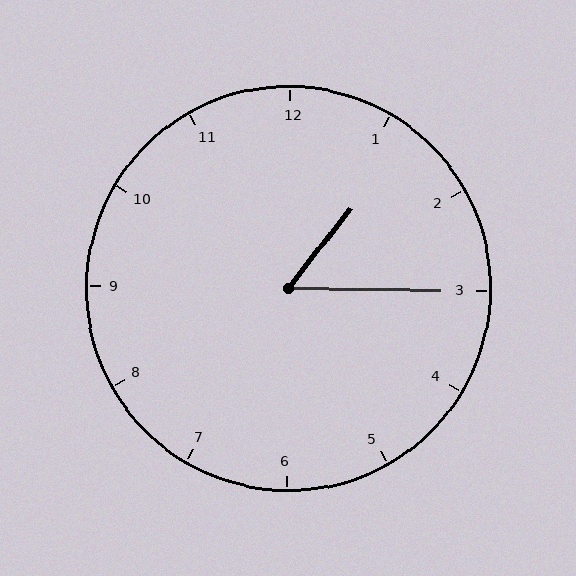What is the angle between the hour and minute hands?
Approximately 52 degrees.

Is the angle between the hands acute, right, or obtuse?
It is acute.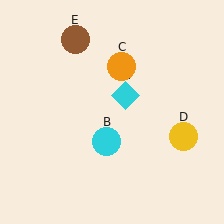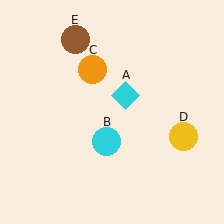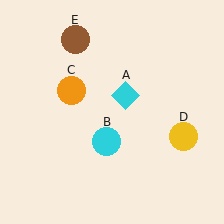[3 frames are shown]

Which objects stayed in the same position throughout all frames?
Cyan diamond (object A) and cyan circle (object B) and yellow circle (object D) and brown circle (object E) remained stationary.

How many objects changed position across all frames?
1 object changed position: orange circle (object C).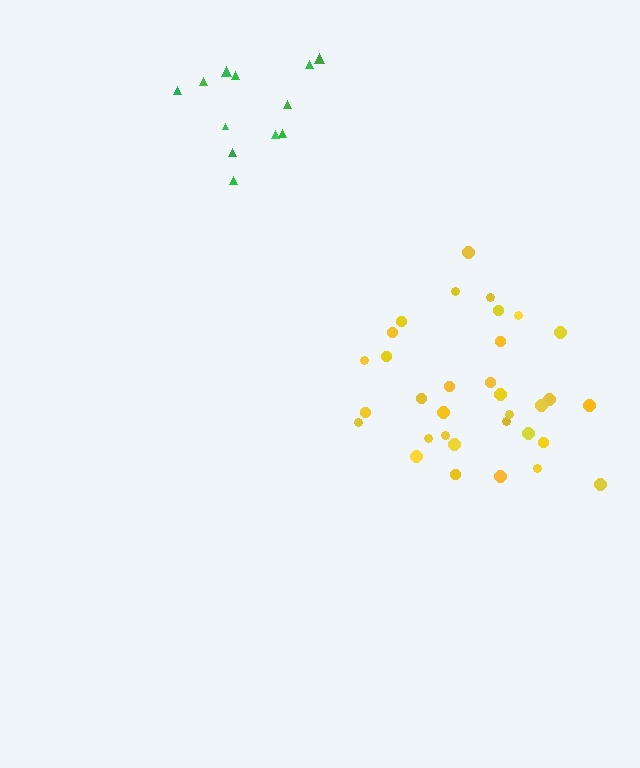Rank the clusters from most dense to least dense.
yellow, green.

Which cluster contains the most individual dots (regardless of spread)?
Yellow (33).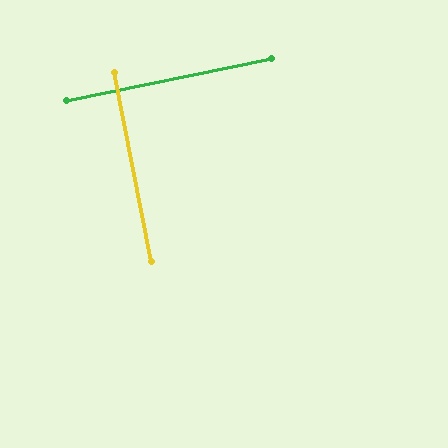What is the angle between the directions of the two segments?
Approximately 90 degrees.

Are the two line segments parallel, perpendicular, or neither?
Perpendicular — they meet at approximately 90°.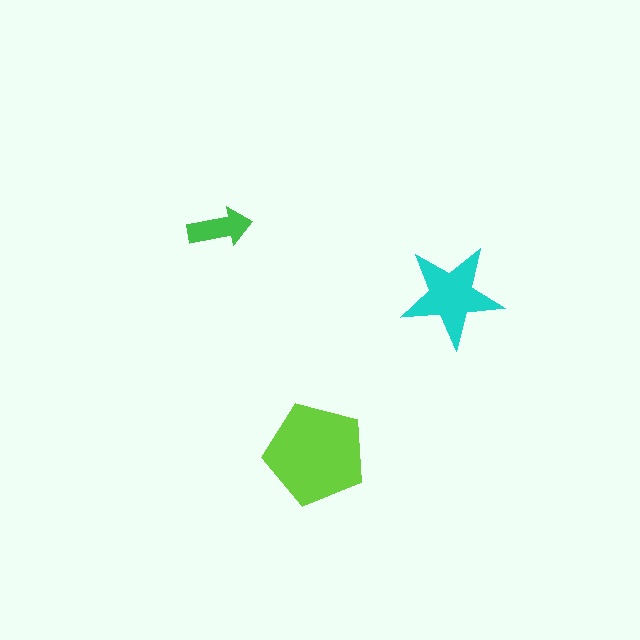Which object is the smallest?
The green arrow.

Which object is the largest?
The lime pentagon.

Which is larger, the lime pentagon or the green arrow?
The lime pentagon.